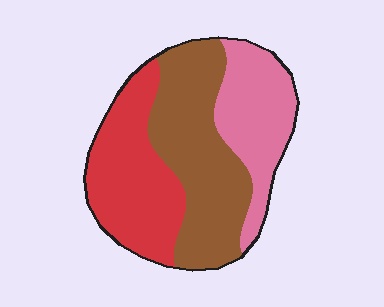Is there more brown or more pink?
Brown.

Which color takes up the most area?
Brown, at roughly 40%.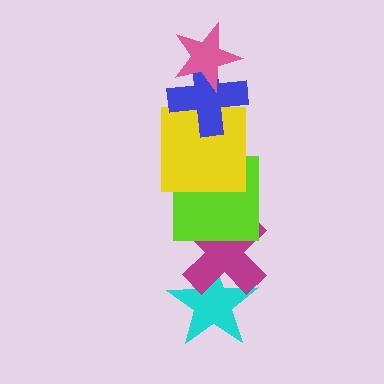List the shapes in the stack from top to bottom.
From top to bottom: the pink star, the blue cross, the yellow square, the lime square, the magenta cross, the cyan star.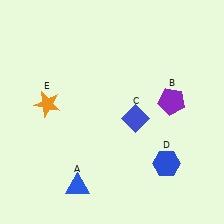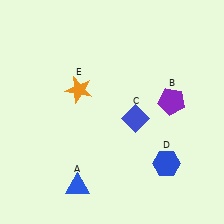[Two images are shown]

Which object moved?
The orange star (E) moved right.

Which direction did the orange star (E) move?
The orange star (E) moved right.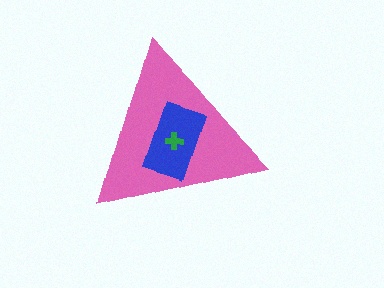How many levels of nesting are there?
3.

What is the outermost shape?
The pink triangle.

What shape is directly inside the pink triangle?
The blue rectangle.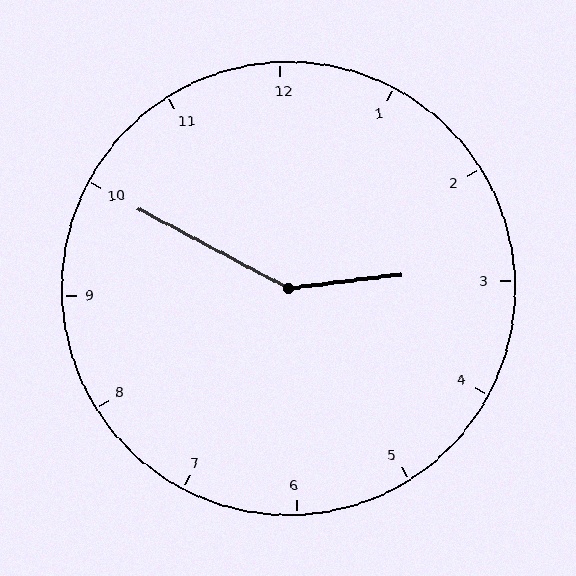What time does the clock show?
2:50.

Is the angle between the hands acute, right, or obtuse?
It is obtuse.